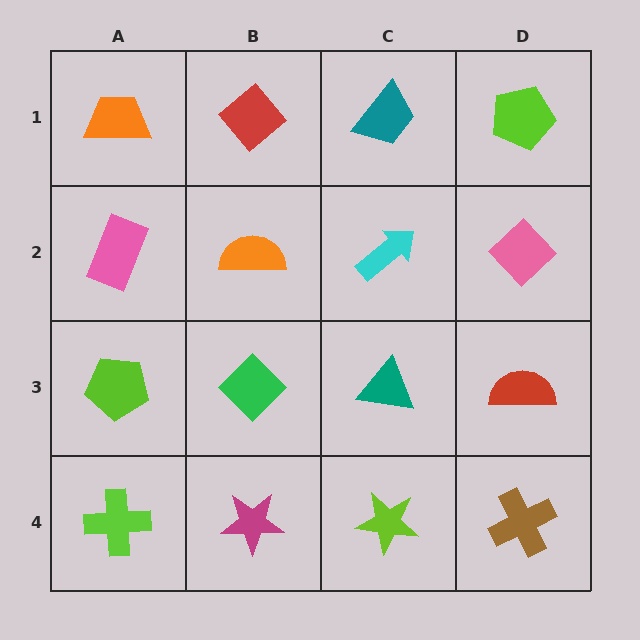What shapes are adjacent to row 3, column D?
A pink diamond (row 2, column D), a brown cross (row 4, column D), a teal triangle (row 3, column C).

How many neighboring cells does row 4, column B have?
3.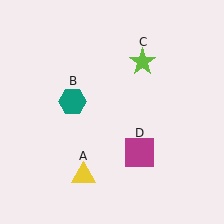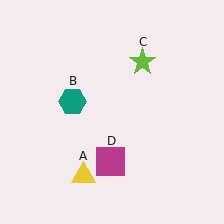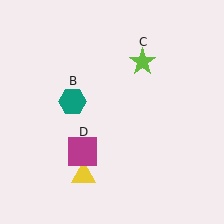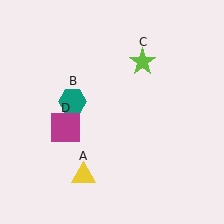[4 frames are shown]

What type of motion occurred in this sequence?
The magenta square (object D) rotated clockwise around the center of the scene.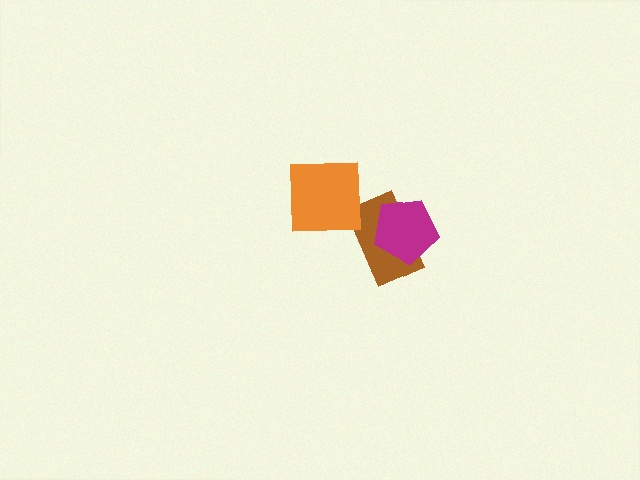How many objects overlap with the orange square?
1 object overlaps with the orange square.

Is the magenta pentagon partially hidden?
No, no other shape covers it.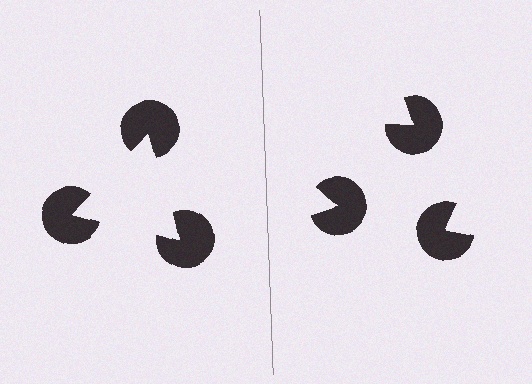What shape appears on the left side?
An illusory triangle.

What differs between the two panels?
The pac-man discs are positioned identically on both sides; only the wedge orientations differ. On the left they align to a triangle; on the right they are misaligned.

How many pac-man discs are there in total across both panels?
6 — 3 on each side.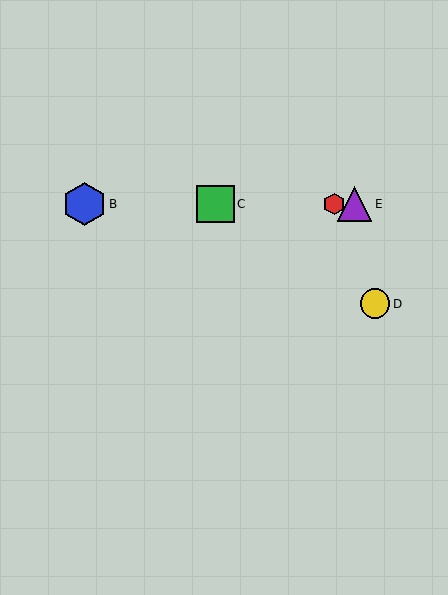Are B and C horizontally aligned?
Yes, both are at y≈204.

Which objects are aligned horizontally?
Objects A, B, C, E are aligned horizontally.